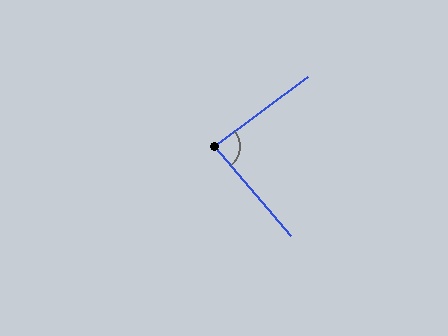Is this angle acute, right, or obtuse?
It is approximately a right angle.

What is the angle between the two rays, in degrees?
Approximately 86 degrees.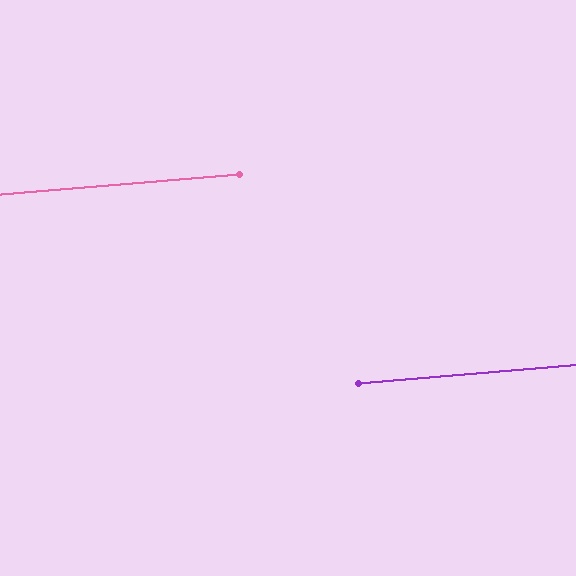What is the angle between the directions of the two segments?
Approximately 0 degrees.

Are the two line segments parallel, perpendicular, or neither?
Parallel — their directions differ by only 0.2°.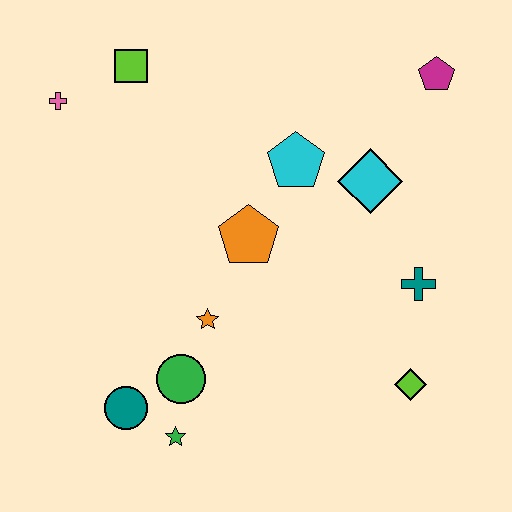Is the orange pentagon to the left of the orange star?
No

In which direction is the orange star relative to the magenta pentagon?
The orange star is below the magenta pentagon.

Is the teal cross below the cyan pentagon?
Yes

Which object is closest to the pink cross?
The lime square is closest to the pink cross.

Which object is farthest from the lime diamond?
The pink cross is farthest from the lime diamond.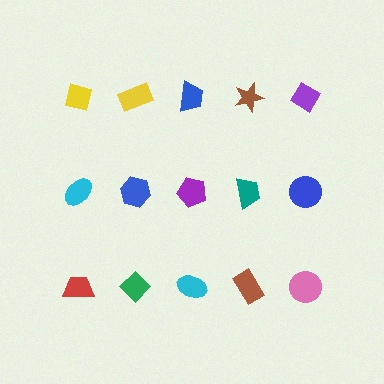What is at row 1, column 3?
A blue trapezoid.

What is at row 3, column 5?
A pink circle.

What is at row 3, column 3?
A cyan ellipse.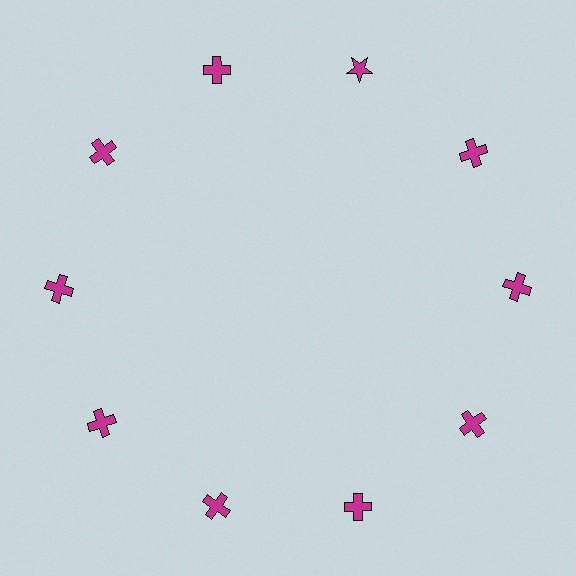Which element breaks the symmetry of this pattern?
The magenta star at roughly the 1 o'clock position breaks the symmetry. All other shapes are magenta crosses.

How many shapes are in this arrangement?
There are 10 shapes arranged in a ring pattern.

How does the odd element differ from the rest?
It has a different shape: star instead of cross.